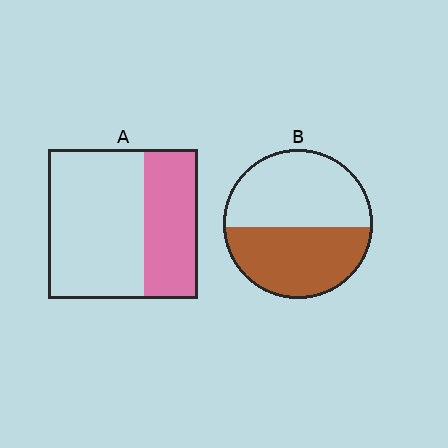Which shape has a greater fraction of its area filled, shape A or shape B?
Shape B.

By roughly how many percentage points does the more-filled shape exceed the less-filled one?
By roughly 10 percentage points (B over A).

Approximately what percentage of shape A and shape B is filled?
A is approximately 35% and B is approximately 45%.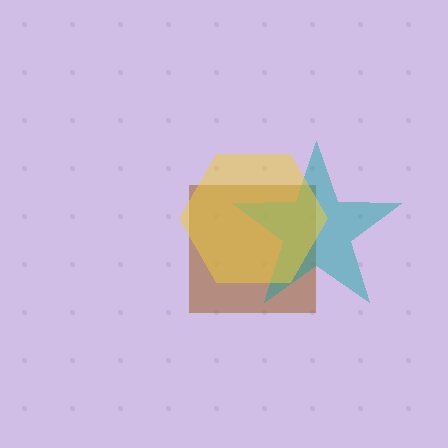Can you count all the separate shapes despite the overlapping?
Yes, there are 3 separate shapes.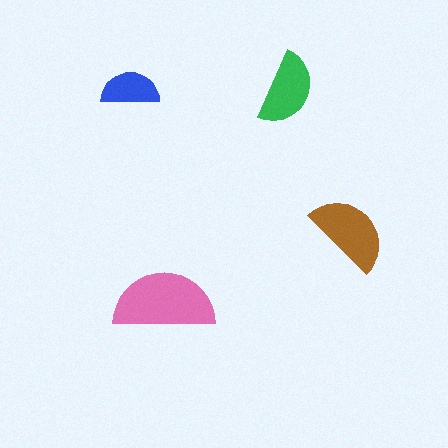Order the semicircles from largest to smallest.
the pink one, the brown one, the green one, the blue one.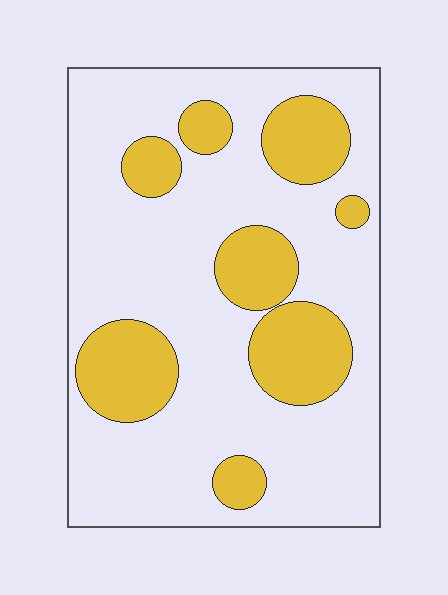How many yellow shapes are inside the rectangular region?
8.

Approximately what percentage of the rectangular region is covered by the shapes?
Approximately 25%.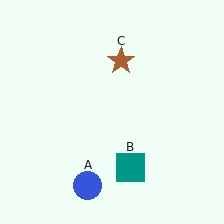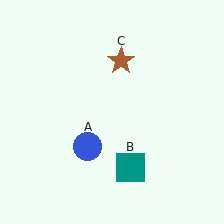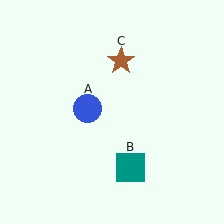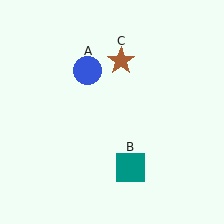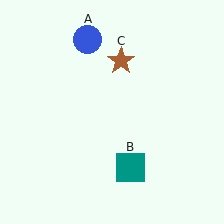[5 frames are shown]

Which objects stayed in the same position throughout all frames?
Teal square (object B) and brown star (object C) remained stationary.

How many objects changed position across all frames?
1 object changed position: blue circle (object A).